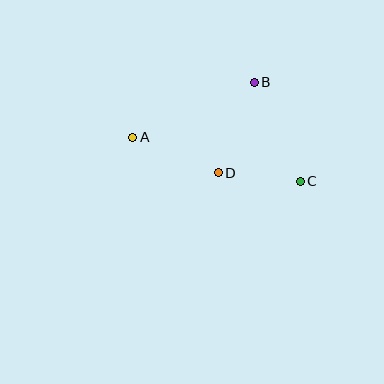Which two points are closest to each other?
Points C and D are closest to each other.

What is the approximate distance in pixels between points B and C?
The distance between B and C is approximately 109 pixels.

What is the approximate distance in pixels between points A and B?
The distance between A and B is approximately 134 pixels.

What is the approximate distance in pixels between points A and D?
The distance between A and D is approximately 93 pixels.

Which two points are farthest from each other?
Points A and C are farthest from each other.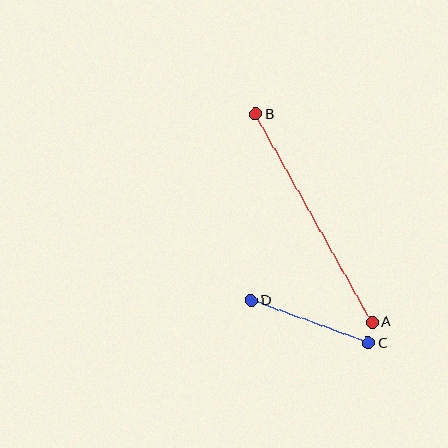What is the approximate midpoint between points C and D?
The midpoint is at approximately (310, 322) pixels.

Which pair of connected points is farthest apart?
Points A and B are farthest apart.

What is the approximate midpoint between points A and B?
The midpoint is at approximately (314, 218) pixels.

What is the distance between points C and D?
The distance is approximately 125 pixels.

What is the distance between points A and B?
The distance is approximately 239 pixels.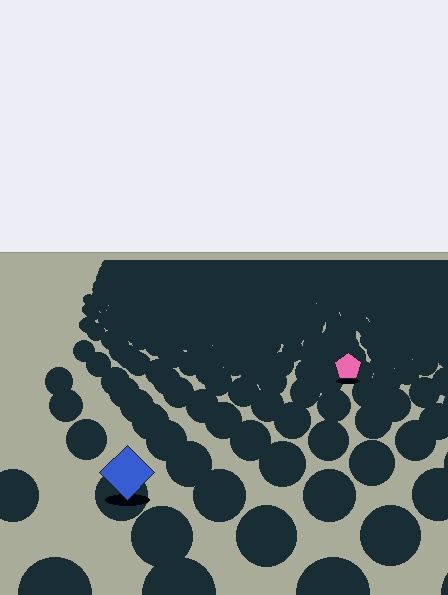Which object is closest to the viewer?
The blue diamond is closest. The texture marks near it are larger and more spread out.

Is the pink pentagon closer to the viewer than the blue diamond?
No. The blue diamond is closer — you can tell from the texture gradient: the ground texture is coarser near it.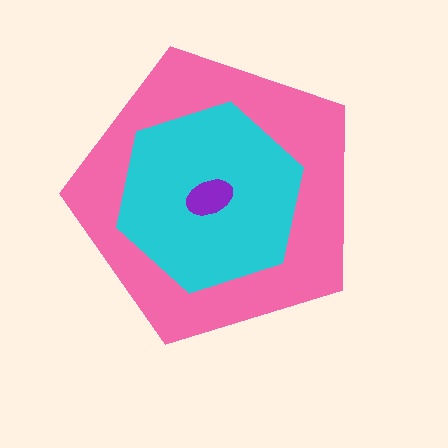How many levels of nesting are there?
3.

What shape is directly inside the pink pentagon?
The cyan hexagon.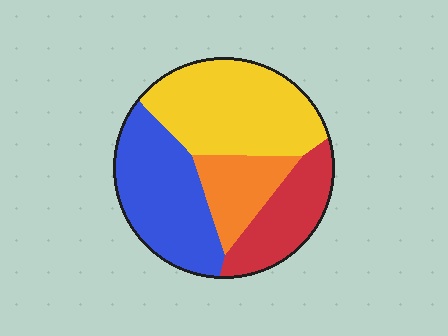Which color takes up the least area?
Orange, at roughly 15%.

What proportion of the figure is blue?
Blue takes up about one third (1/3) of the figure.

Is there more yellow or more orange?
Yellow.